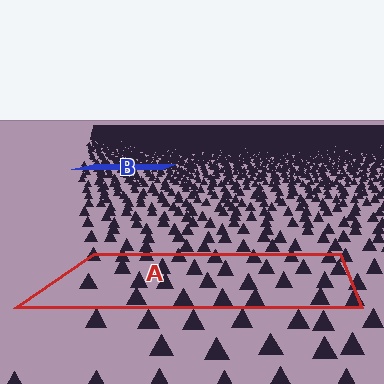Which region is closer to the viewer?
Region A is closer. The texture elements there are larger and more spread out.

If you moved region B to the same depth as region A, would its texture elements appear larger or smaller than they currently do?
They would appear larger. At a closer depth, the same texture elements are projected at a bigger on-screen size.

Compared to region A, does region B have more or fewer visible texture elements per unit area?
Region B has more texture elements per unit area — they are packed more densely because it is farther away.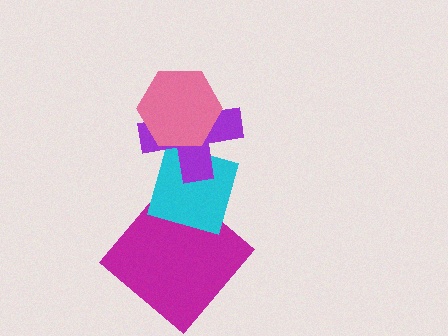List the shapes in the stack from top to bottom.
From top to bottom: the pink hexagon, the purple cross, the cyan diamond, the magenta diamond.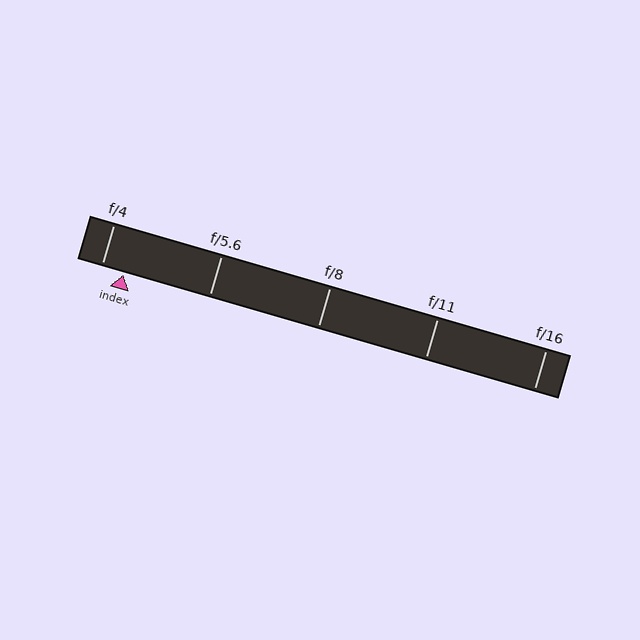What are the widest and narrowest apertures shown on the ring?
The widest aperture shown is f/4 and the narrowest is f/16.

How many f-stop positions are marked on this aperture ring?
There are 5 f-stop positions marked.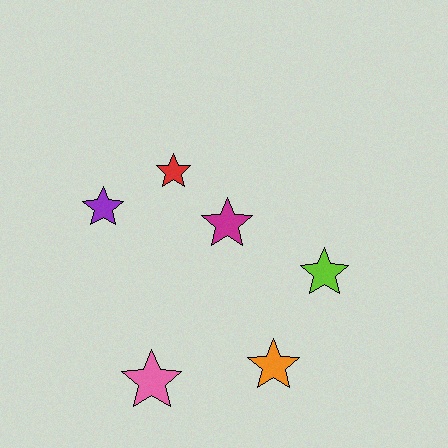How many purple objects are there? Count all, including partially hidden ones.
There is 1 purple object.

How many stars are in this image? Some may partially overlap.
There are 6 stars.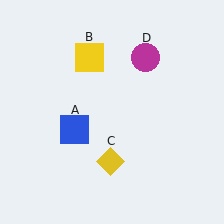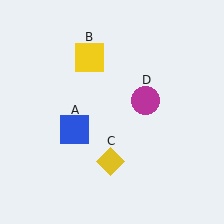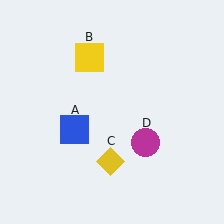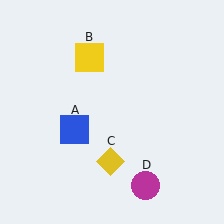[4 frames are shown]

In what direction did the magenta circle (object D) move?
The magenta circle (object D) moved down.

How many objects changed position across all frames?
1 object changed position: magenta circle (object D).